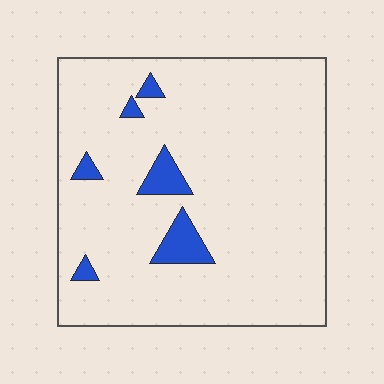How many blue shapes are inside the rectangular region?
6.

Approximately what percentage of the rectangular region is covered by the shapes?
Approximately 5%.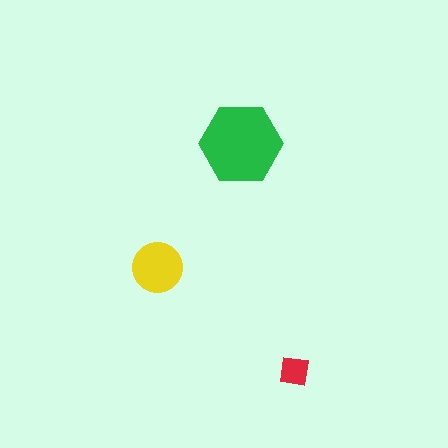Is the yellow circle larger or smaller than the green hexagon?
Smaller.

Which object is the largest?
The green hexagon.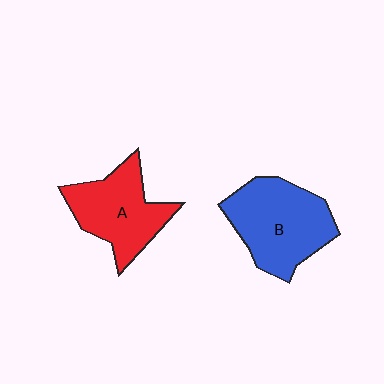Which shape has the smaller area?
Shape A (red).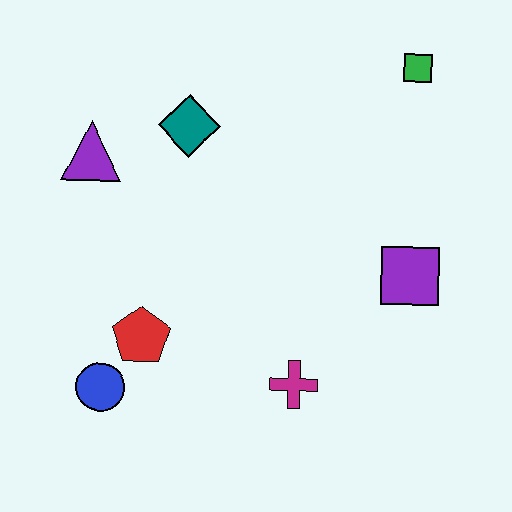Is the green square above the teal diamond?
Yes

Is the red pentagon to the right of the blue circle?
Yes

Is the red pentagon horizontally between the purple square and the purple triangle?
Yes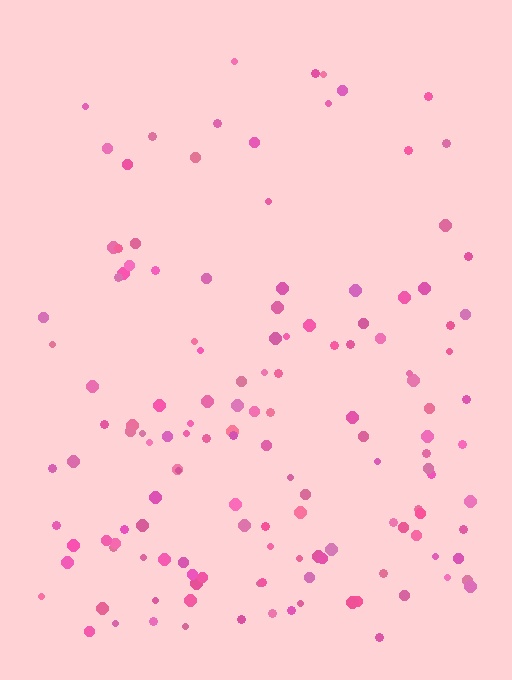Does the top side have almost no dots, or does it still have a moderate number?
Still a moderate number, just noticeably fewer than the bottom.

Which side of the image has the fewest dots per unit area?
The top.